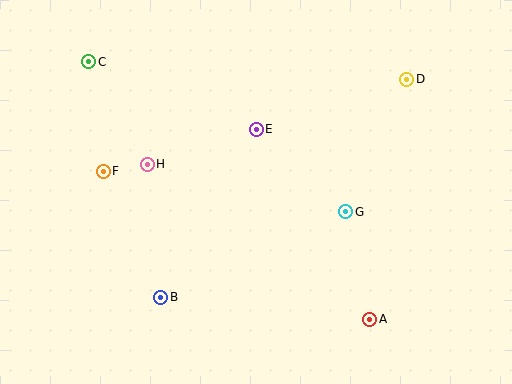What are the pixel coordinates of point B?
Point B is at (161, 297).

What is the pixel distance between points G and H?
The distance between G and H is 204 pixels.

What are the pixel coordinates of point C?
Point C is at (89, 62).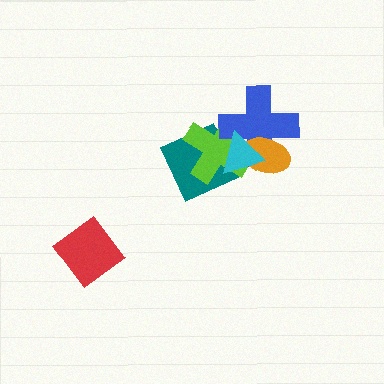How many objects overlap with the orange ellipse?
3 objects overlap with the orange ellipse.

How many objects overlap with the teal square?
2 objects overlap with the teal square.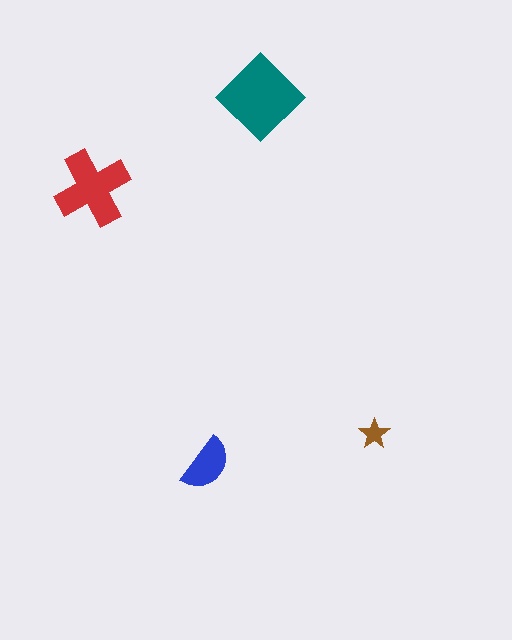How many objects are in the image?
There are 4 objects in the image.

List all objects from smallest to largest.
The brown star, the blue semicircle, the red cross, the teal diamond.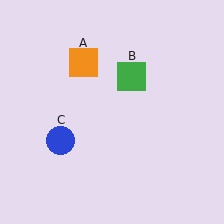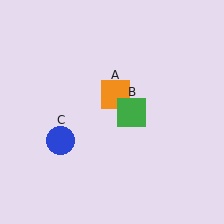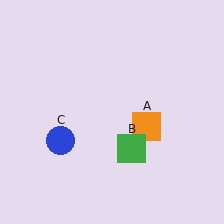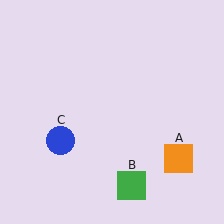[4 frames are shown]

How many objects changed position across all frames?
2 objects changed position: orange square (object A), green square (object B).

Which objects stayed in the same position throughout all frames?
Blue circle (object C) remained stationary.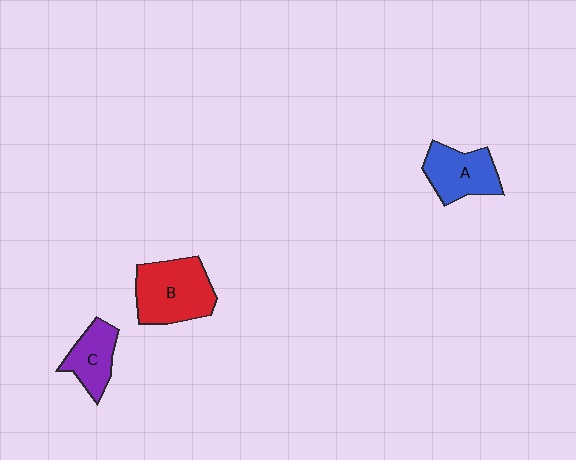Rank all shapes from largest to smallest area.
From largest to smallest: B (red), A (blue), C (purple).